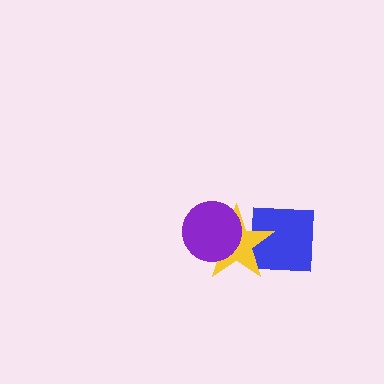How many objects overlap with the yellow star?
2 objects overlap with the yellow star.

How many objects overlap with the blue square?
1 object overlaps with the blue square.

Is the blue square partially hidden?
Yes, it is partially covered by another shape.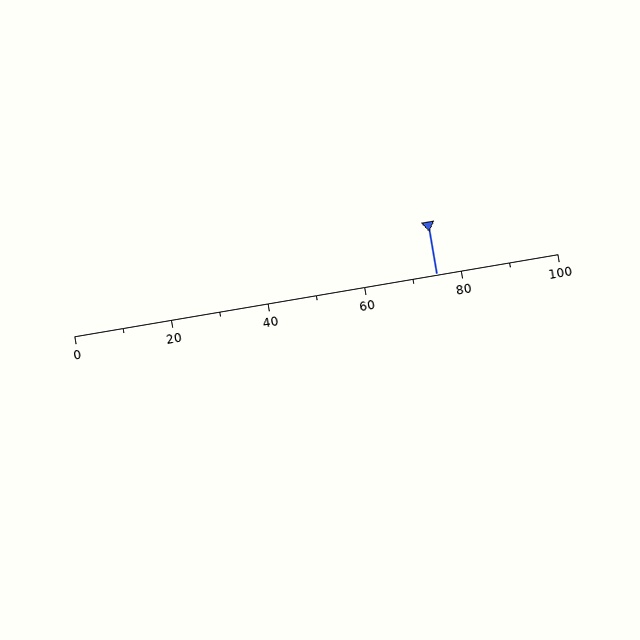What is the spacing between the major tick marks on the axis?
The major ticks are spaced 20 apart.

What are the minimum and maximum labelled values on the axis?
The axis runs from 0 to 100.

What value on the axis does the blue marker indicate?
The marker indicates approximately 75.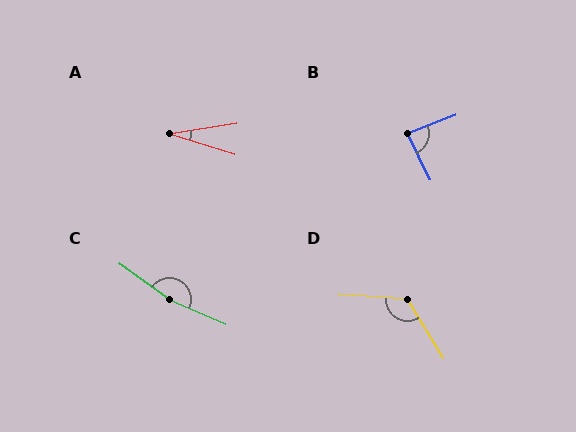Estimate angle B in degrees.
Approximately 85 degrees.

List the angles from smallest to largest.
A (27°), B (85°), D (125°), C (167°).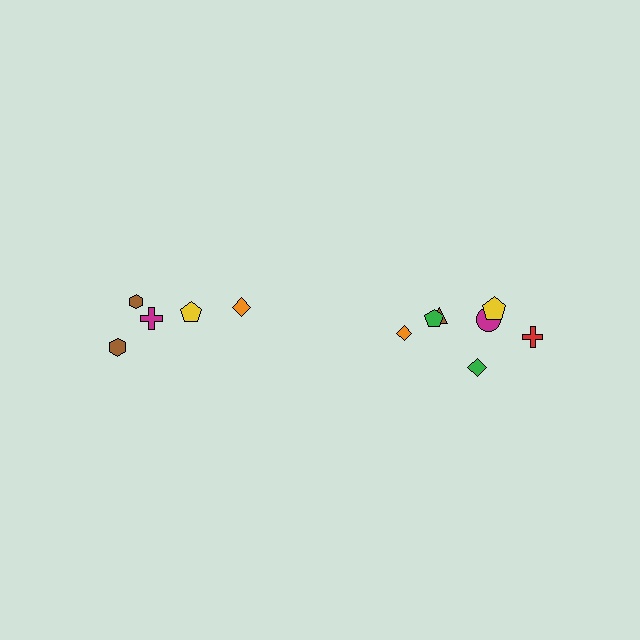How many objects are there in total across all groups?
There are 12 objects.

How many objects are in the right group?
There are 7 objects.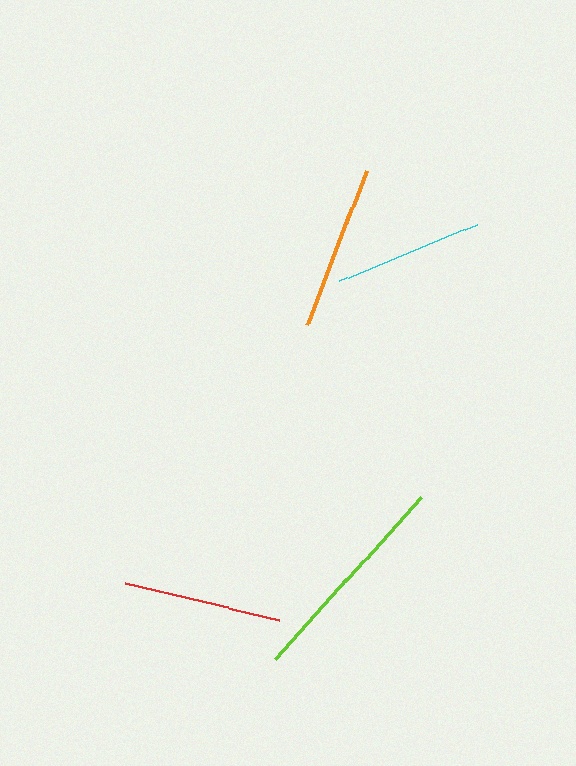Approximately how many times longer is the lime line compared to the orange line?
The lime line is approximately 1.3 times the length of the orange line.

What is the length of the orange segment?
The orange segment is approximately 165 pixels long.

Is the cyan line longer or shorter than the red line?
The red line is longer than the cyan line.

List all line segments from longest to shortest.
From longest to shortest: lime, orange, red, cyan.